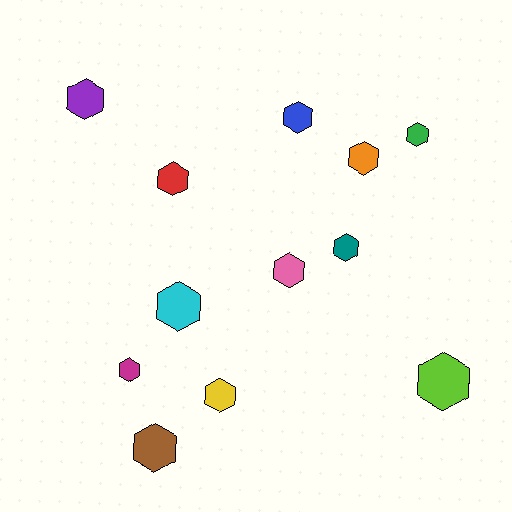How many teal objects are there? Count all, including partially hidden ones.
There is 1 teal object.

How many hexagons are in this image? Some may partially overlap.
There are 12 hexagons.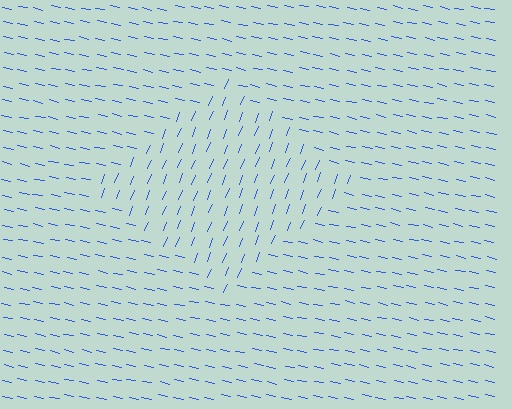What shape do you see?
I see a diamond.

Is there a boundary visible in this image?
Yes, there is a texture boundary formed by a change in line orientation.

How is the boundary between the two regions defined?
The boundary is defined purely by a change in line orientation (approximately 80 degrees difference). All lines are the same color and thickness.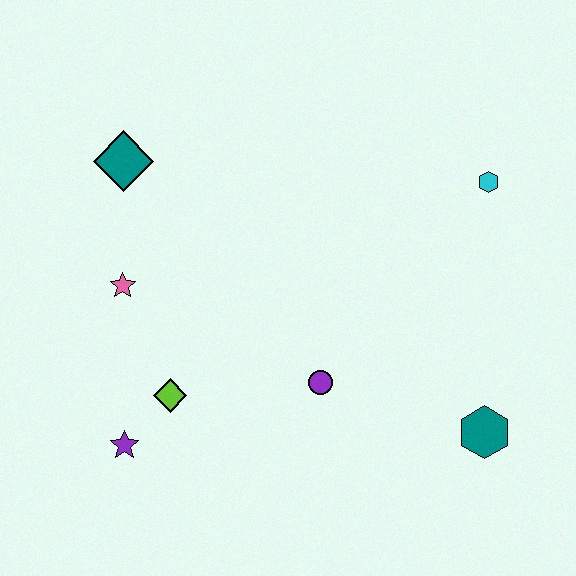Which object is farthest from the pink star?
The teal hexagon is farthest from the pink star.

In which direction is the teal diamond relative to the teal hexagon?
The teal diamond is to the left of the teal hexagon.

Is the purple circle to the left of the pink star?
No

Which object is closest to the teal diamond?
The pink star is closest to the teal diamond.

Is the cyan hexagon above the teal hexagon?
Yes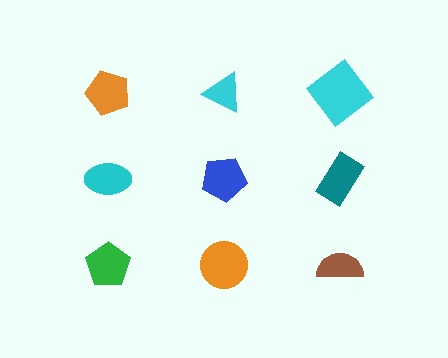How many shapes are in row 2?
3 shapes.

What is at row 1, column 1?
An orange pentagon.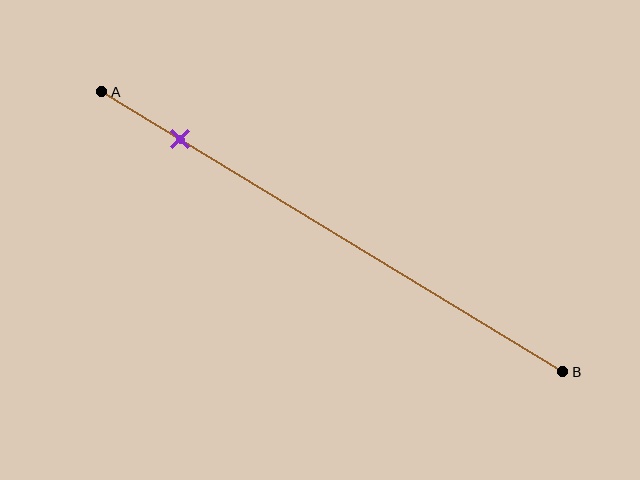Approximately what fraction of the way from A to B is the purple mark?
The purple mark is approximately 15% of the way from A to B.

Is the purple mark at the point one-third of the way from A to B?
No, the mark is at about 15% from A, not at the 33% one-third point.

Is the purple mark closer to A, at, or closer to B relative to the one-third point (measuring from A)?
The purple mark is closer to point A than the one-third point of segment AB.